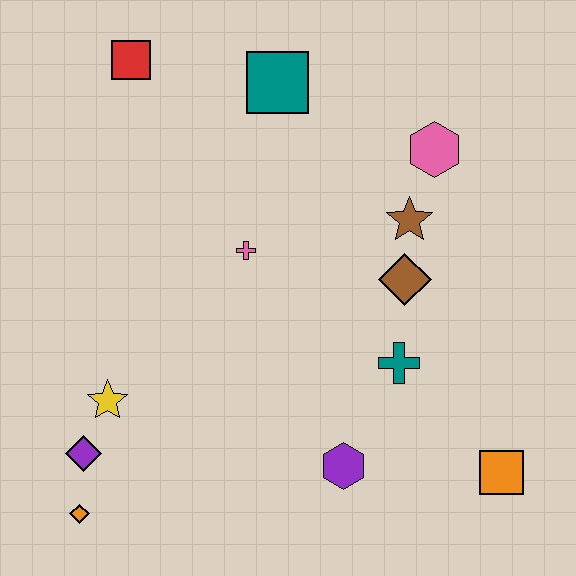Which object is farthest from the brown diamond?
The orange diamond is farthest from the brown diamond.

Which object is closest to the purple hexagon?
The teal cross is closest to the purple hexagon.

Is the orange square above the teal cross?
No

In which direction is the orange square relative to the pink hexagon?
The orange square is below the pink hexagon.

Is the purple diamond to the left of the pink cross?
Yes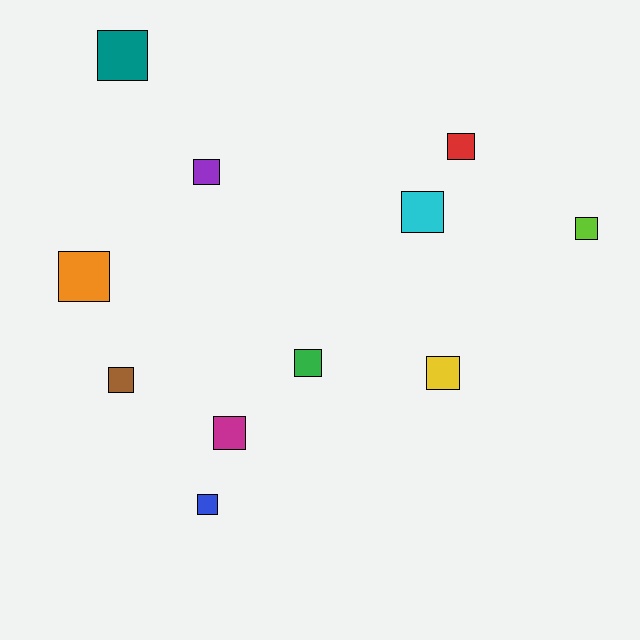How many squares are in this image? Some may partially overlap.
There are 11 squares.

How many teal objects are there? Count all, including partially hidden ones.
There is 1 teal object.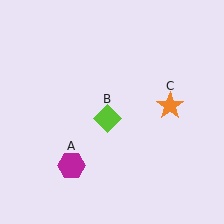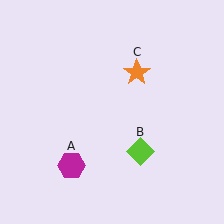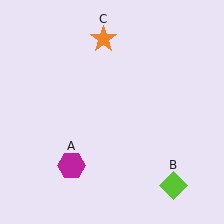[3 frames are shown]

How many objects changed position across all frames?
2 objects changed position: lime diamond (object B), orange star (object C).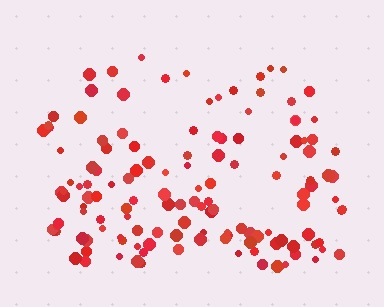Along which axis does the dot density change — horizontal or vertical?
Vertical.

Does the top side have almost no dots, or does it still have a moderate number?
Still a moderate number, just noticeably fewer than the bottom.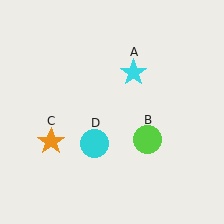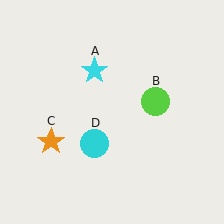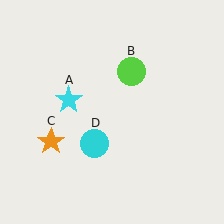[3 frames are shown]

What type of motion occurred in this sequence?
The cyan star (object A), lime circle (object B) rotated counterclockwise around the center of the scene.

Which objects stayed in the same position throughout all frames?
Orange star (object C) and cyan circle (object D) remained stationary.